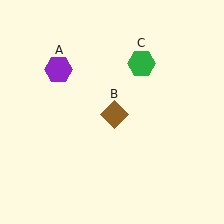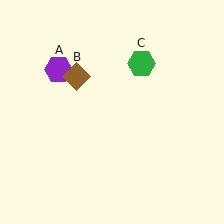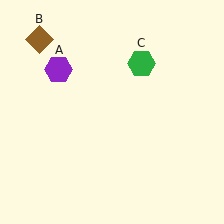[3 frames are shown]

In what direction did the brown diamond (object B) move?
The brown diamond (object B) moved up and to the left.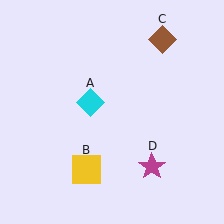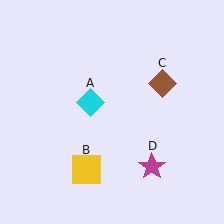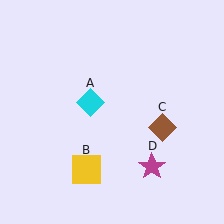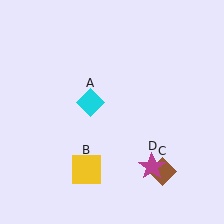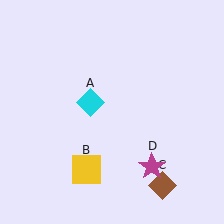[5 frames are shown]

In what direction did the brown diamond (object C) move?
The brown diamond (object C) moved down.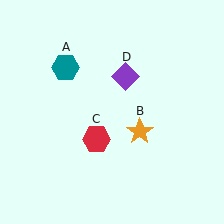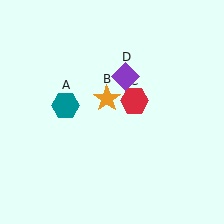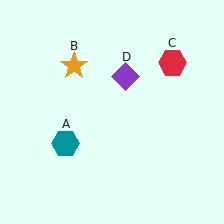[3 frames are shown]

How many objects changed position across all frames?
3 objects changed position: teal hexagon (object A), orange star (object B), red hexagon (object C).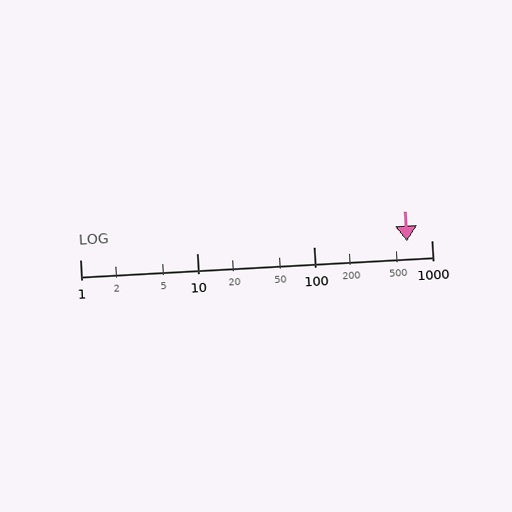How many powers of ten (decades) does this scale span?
The scale spans 3 decades, from 1 to 1000.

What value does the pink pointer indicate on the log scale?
The pointer indicates approximately 620.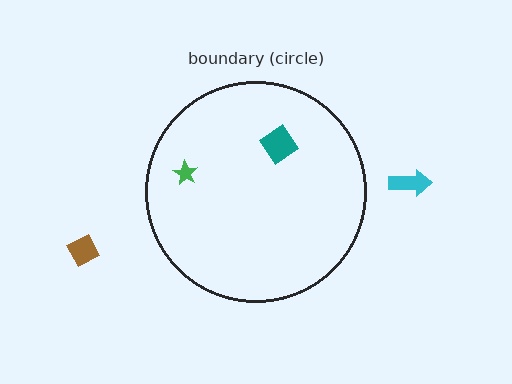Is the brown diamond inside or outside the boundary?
Outside.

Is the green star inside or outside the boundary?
Inside.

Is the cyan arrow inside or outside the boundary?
Outside.